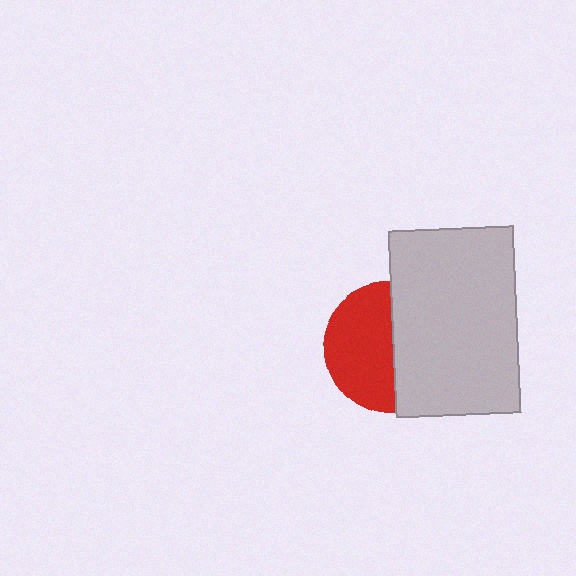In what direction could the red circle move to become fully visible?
The red circle could move left. That would shift it out from behind the light gray rectangle entirely.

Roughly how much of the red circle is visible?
About half of it is visible (roughly 52%).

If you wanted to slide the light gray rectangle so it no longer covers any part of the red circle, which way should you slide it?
Slide it right — that is the most direct way to separate the two shapes.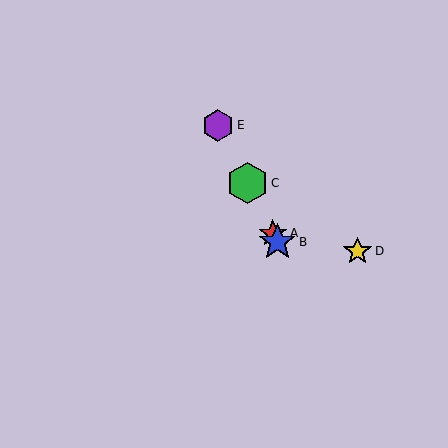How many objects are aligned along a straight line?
4 objects (A, B, C, E) are aligned along a straight line.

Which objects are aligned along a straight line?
Objects A, B, C, E are aligned along a straight line.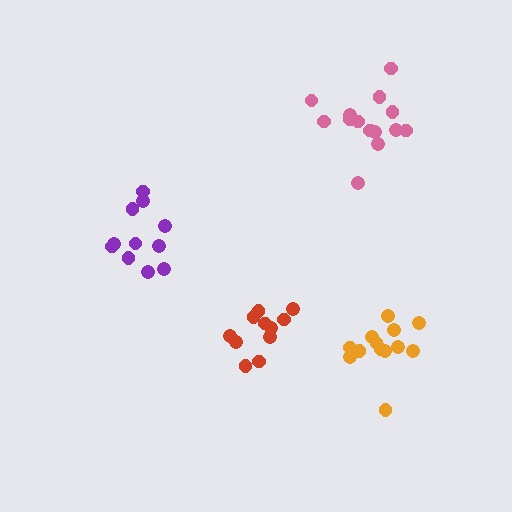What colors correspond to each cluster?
The clusters are colored: orange, red, pink, purple.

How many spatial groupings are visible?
There are 4 spatial groupings.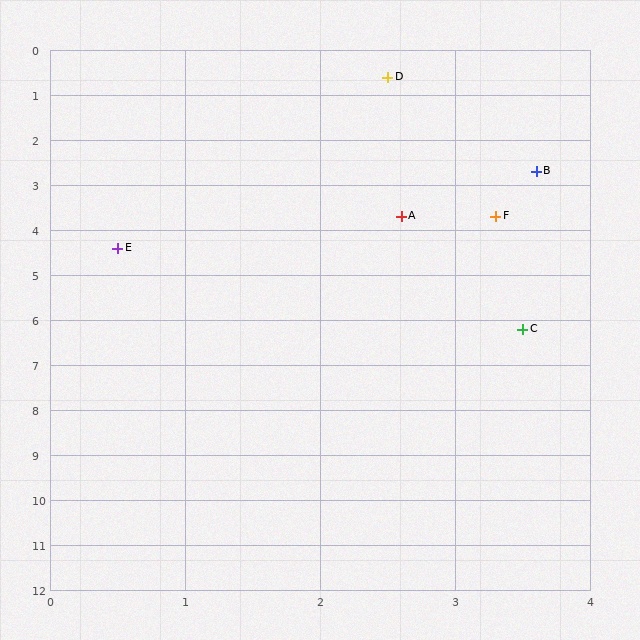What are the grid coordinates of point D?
Point D is at approximately (2.5, 0.6).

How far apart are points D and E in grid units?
Points D and E are about 4.3 grid units apart.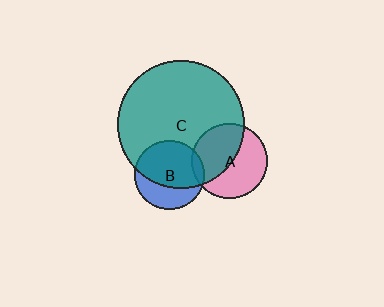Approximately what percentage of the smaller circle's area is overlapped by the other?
Approximately 5%.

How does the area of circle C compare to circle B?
Approximately 3.4 times.